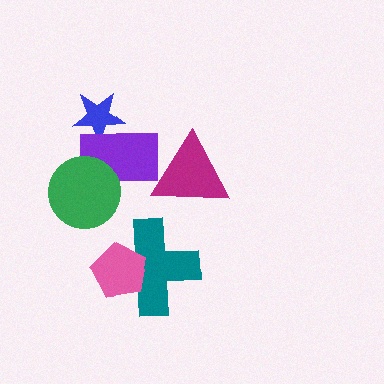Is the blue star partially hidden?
Yes, it is partially covered by another shape.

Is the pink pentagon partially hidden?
No, no other shape covers it.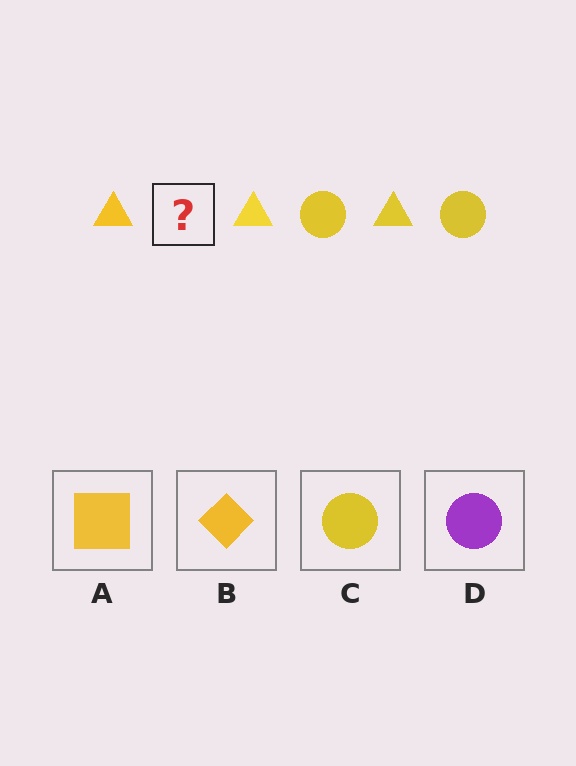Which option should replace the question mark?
Option C.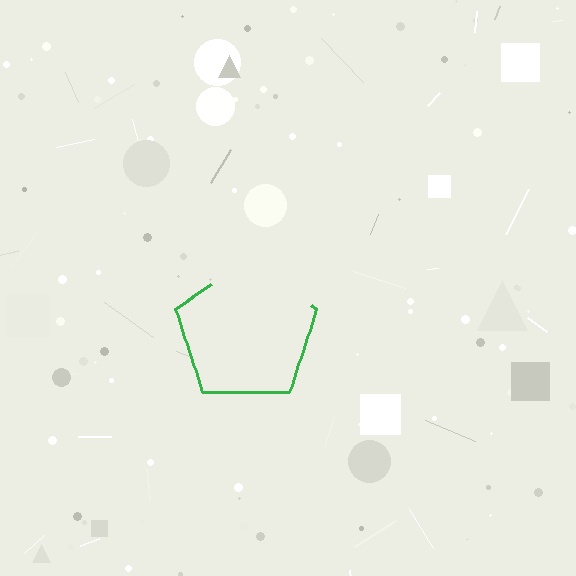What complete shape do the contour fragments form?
The contour fragments form a pentagon.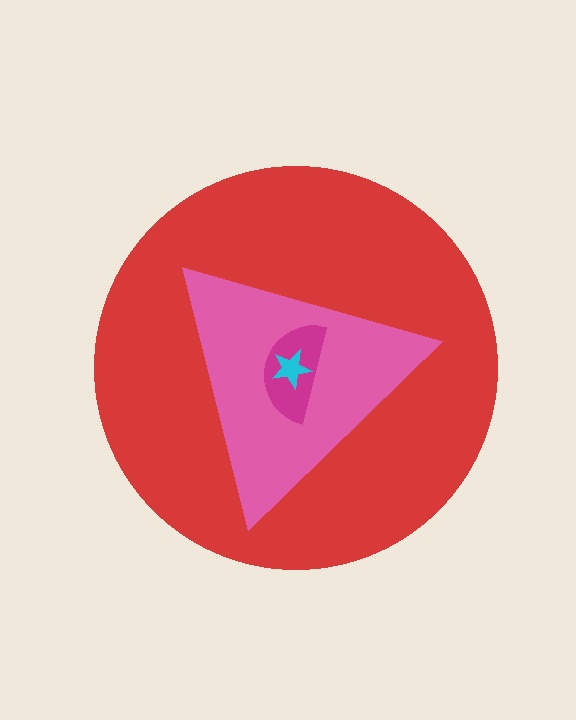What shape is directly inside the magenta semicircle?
The cyan star.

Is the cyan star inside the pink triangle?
Yes.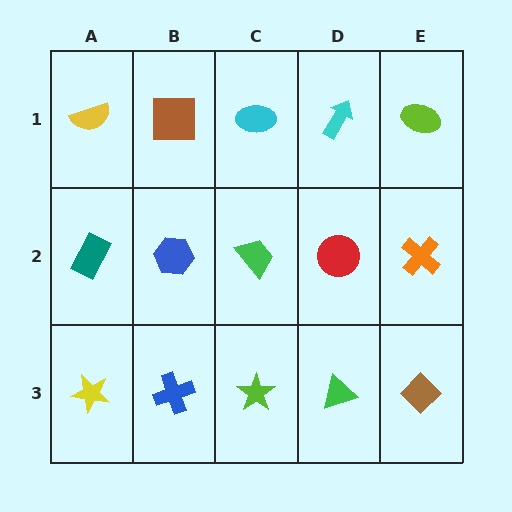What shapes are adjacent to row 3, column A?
A teal rectangle (row 2, column A), a blue cross (row 3, column B).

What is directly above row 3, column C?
A green trapezoid.